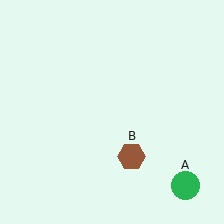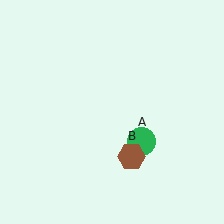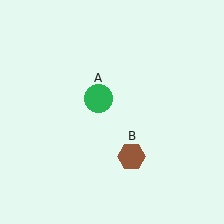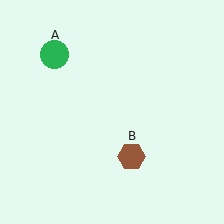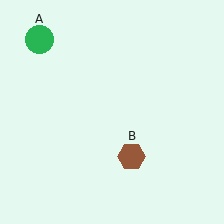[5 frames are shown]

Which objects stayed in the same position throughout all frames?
Brown hexagon (object B) remained stationary.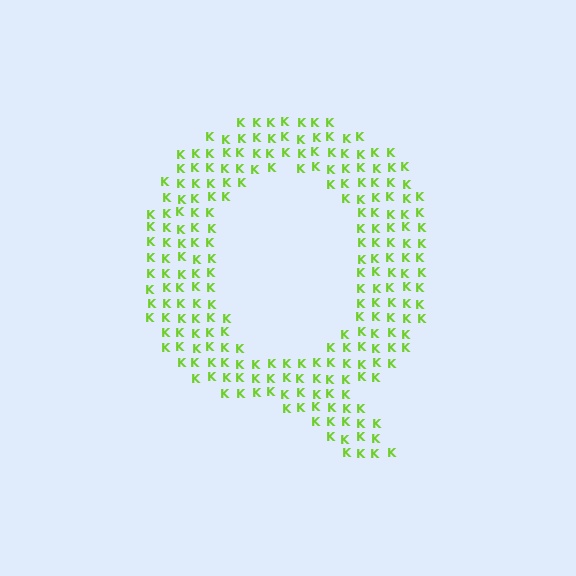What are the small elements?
The small elements are letter K's.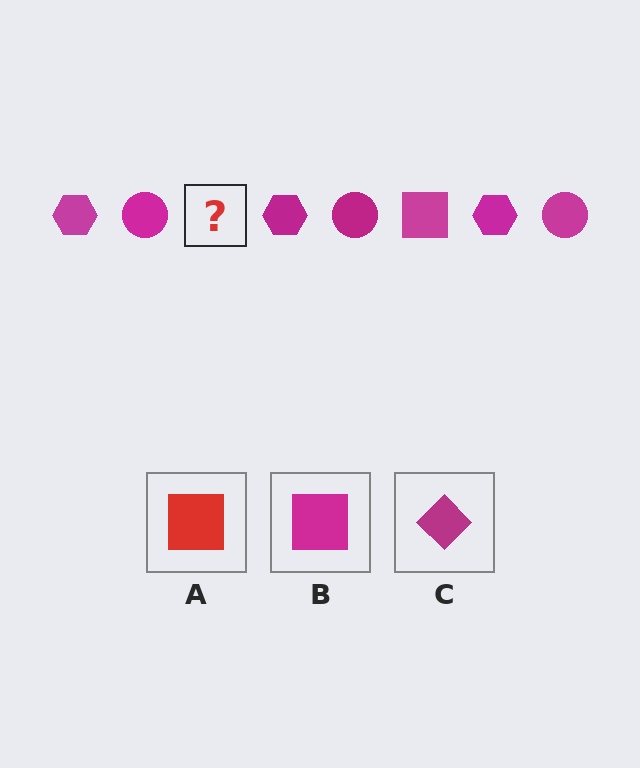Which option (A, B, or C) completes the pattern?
B.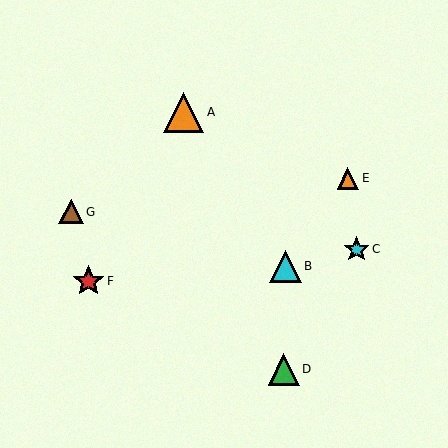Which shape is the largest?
The orange triangle (labeled A) is the largest.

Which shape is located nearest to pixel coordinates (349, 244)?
The cyan star (labeled C) at (357, 249) is nearest to that location.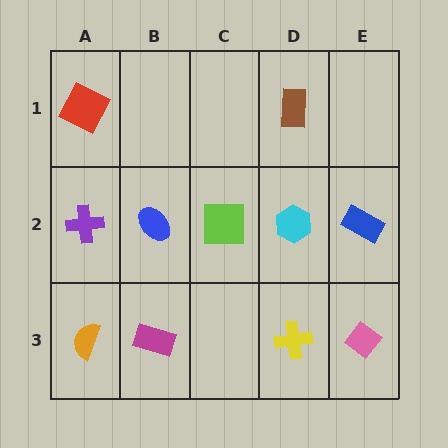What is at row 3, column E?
A pink diamond.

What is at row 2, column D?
A cyan hexagon.